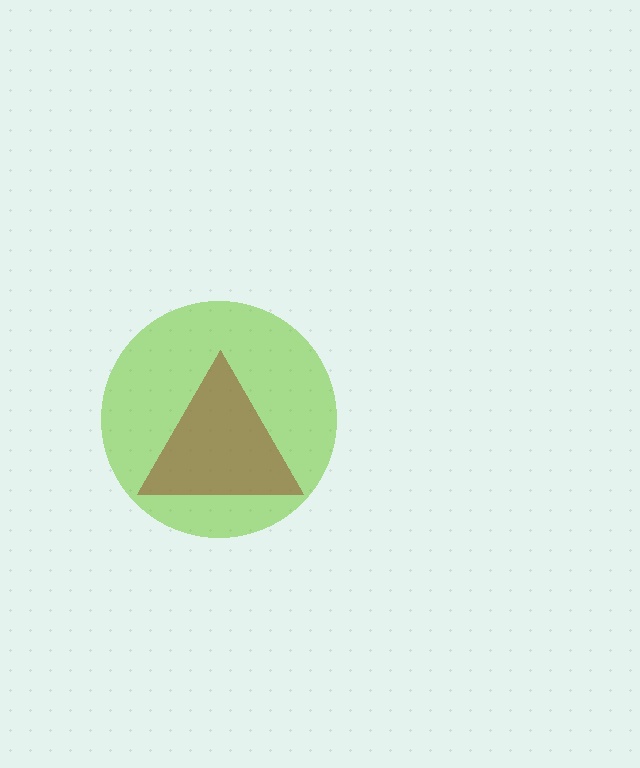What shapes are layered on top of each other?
The layered shapes are: a lime circle, a brown triangle.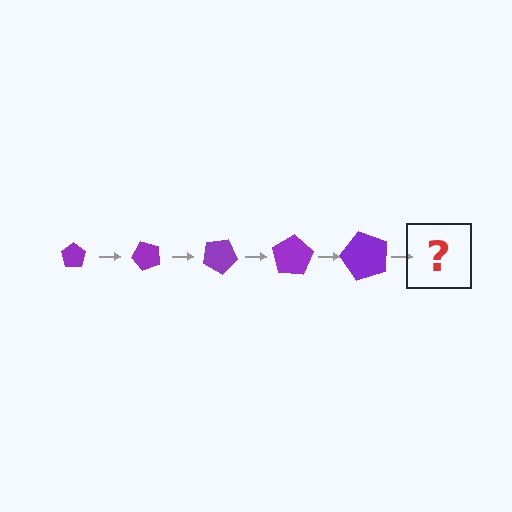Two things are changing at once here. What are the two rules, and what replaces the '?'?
The two rules are that the pentagon grows larger each step and it rotates 50 degrees each step. The '?' should be a pentagon, larger than the previous one and rotated 250 degrees from the start.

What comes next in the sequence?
The next element should be a pentagon, larger than the previous one and rotated 250 degrees from the start.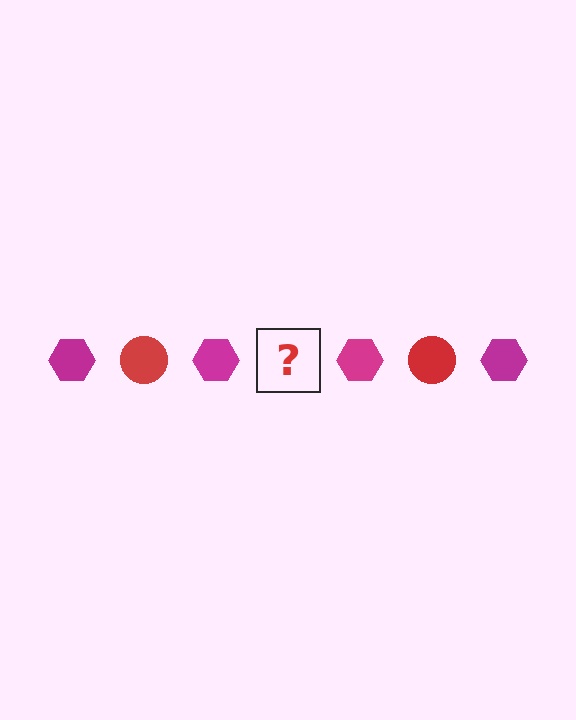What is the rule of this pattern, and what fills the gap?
The rule is that the pattern alternates between magenta hexagon and red circle. The gap should be filled with a red circle.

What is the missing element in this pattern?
The missing element is a red circle.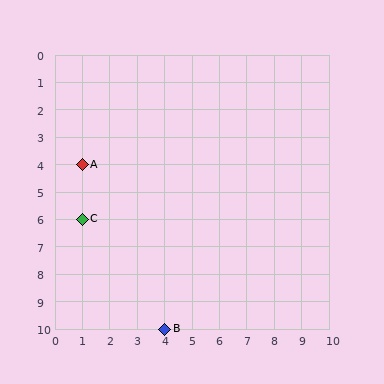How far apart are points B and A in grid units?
Points B and A are 3 columns and 6 rows apart (about 6.7 grid units diagonally).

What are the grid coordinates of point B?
Point B is at grid coordinates (4, 10).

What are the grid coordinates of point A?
Point A is at grid coordinates (1, 4).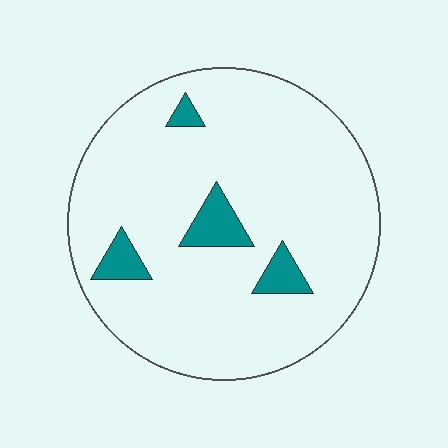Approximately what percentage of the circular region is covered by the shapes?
Approximately 10%.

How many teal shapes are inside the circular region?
4.